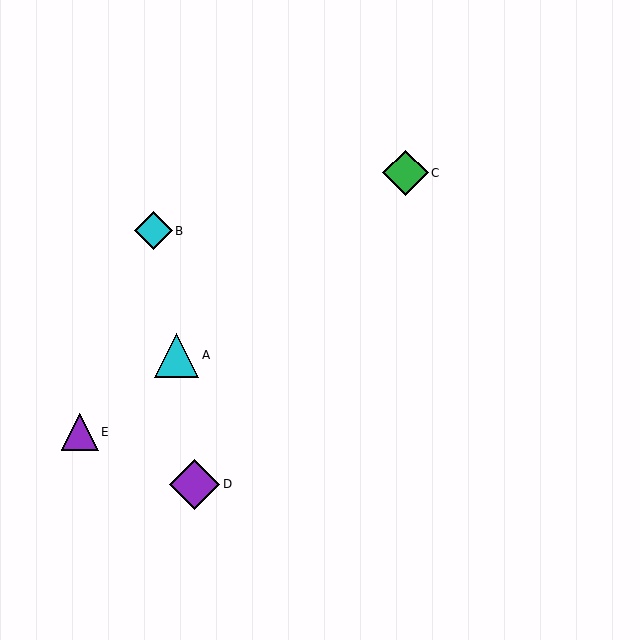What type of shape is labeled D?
Shape D is a purple diamond.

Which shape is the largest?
The purple diamond (labeled D) is the largest.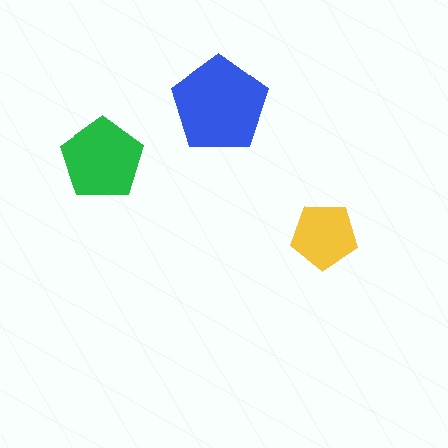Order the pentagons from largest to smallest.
the blue one, the green one, the yellow one.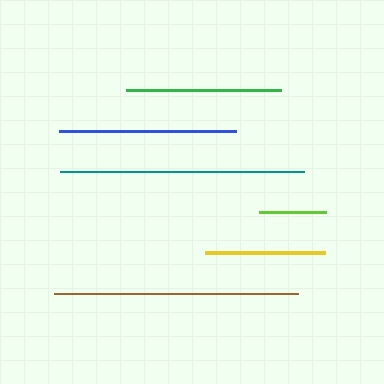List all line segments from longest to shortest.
From longest to shortest: brown, teal, blue, green, yellow, lime.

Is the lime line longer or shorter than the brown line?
The brown line is longer than the lime line.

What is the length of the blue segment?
The blue segment is approximately 177 pixels long.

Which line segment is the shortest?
The lime line is the shortest at approximately 67 pixels.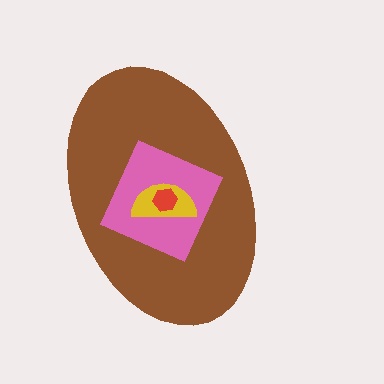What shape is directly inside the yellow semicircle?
The red hexagon.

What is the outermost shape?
The brown ellipse.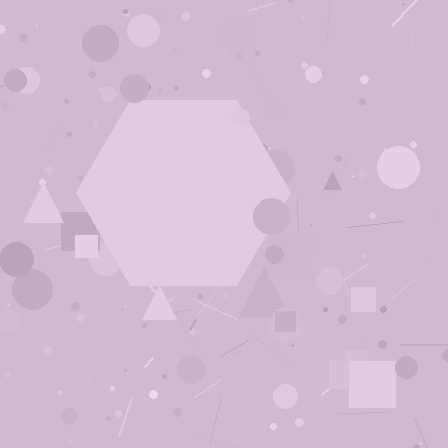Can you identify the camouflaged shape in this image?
The camouflaged shape is a hexagon.